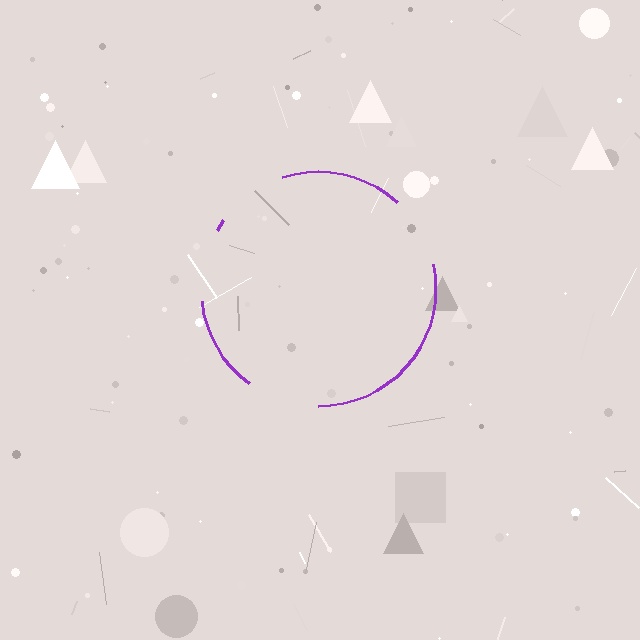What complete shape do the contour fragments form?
The contour fragments form a circle.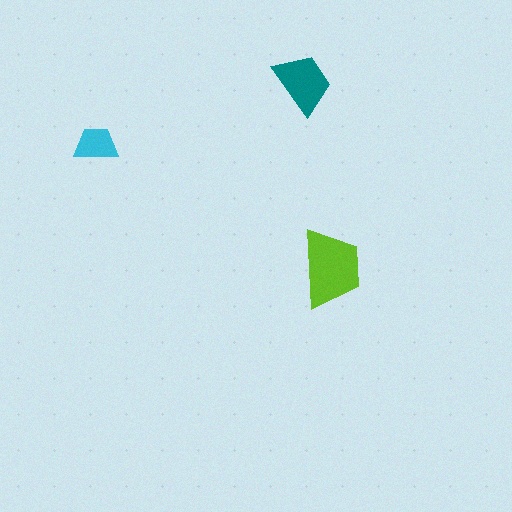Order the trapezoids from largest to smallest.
the lime one, the teal one, the cyan one.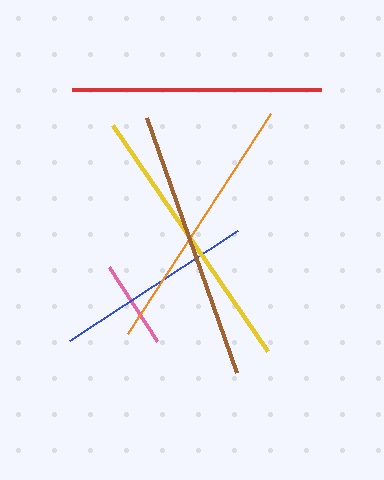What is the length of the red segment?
The red segment is approximately 249 pixels long.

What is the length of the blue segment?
The blue segment is approximately 201 pixels long.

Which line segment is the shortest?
The pink line is the shortest at approximately 89 pixels.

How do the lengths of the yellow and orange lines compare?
The yellow and orange lines are approximately the same length.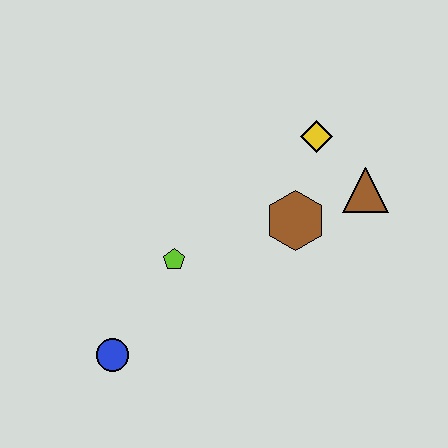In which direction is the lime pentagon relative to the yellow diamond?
The lime pentagon is to the left of the yellow diamond.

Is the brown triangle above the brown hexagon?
Yes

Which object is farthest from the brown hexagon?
The blue circle is farthest from the brown hexagon.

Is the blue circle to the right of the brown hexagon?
No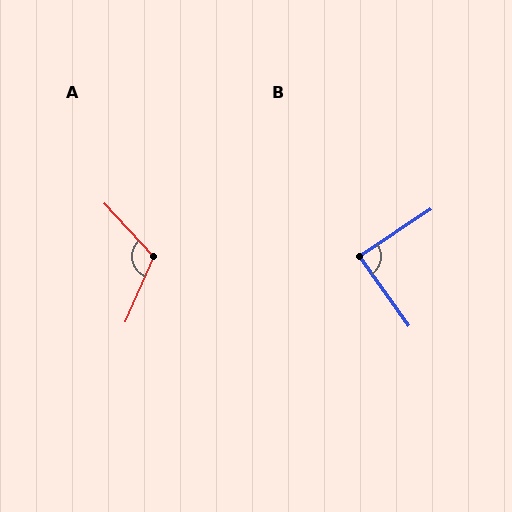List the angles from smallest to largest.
B (88°), A (114°).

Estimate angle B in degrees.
Approximately 88 degrees.